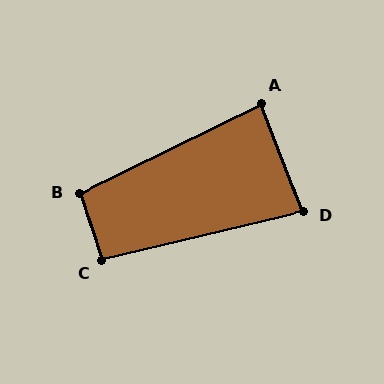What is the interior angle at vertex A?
Approximately 85 degrees (acute).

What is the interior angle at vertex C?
Approximately 95 degrees (obtuse).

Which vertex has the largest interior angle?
B, at approximately 97 degrees.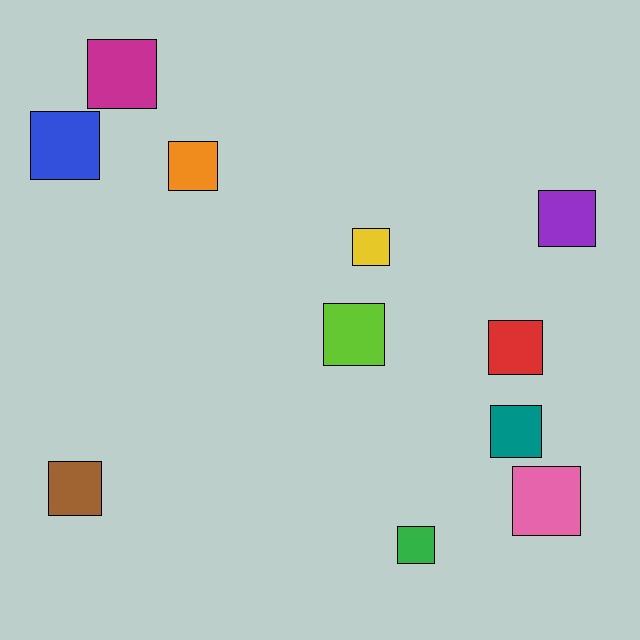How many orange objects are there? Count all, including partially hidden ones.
There is 1 orange object.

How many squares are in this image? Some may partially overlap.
There are 11 squares.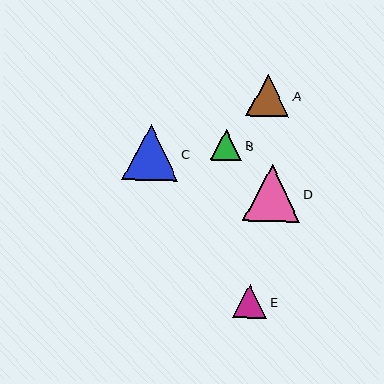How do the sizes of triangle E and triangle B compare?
Triangle E and triangle B are approximately the same size.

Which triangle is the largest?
Triangle D is the largest with a size of approximately 57 pixels.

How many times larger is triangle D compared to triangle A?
Triangle D is approximately 1.3 times the size of triangle A.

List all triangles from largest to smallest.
From largest to smallest: D, C, A, E, B.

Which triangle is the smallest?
Triangle B is the smallest with a size of approximately 32 pixels.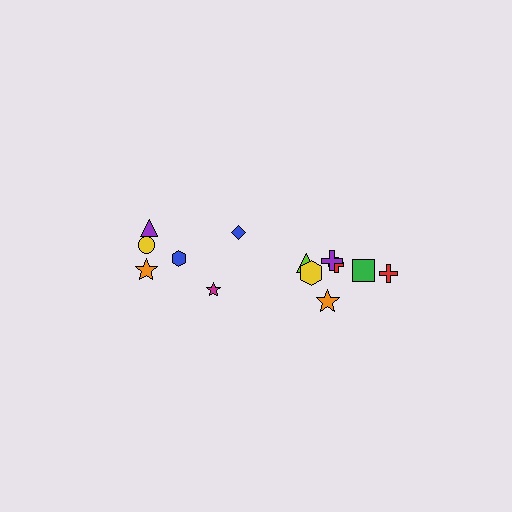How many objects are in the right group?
There are 8 objects.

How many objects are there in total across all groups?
There are 13 objects.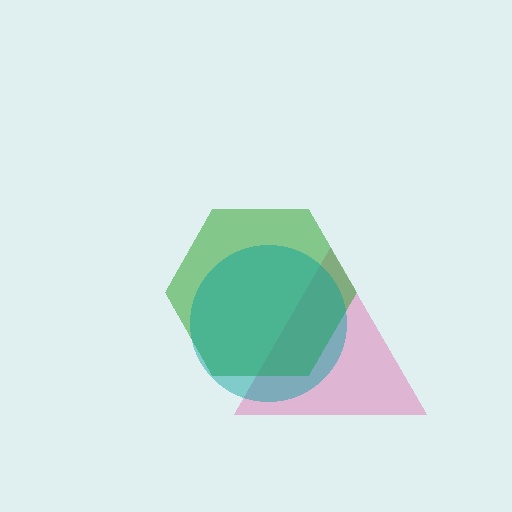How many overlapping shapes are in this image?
There are 3 overlapping shapes in the image.